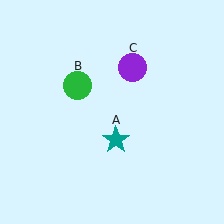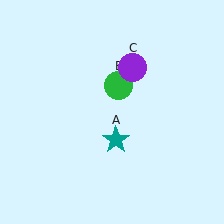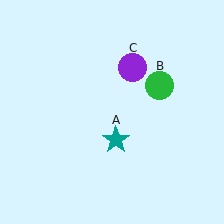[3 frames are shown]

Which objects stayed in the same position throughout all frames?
Teal star (object A) and purple circle (object C) remained stationary.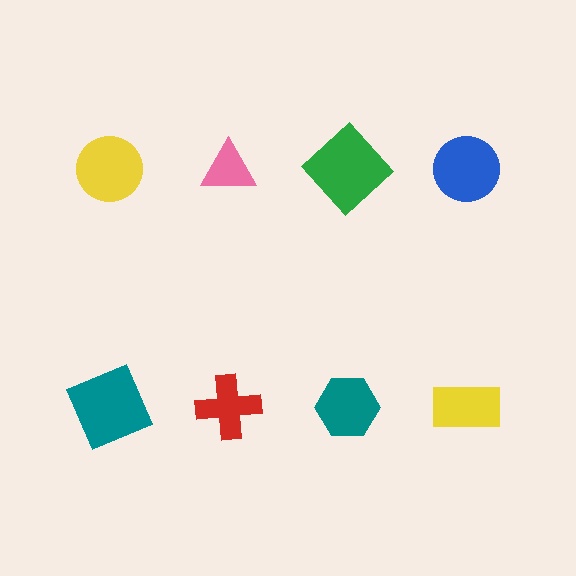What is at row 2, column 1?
A teal square.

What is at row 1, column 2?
A pink triangle.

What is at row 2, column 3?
A teal hexagon.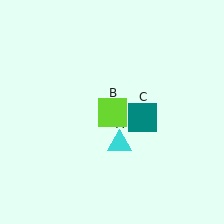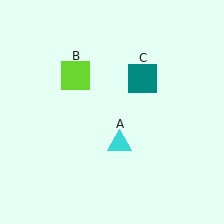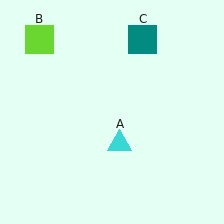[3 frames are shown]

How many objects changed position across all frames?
2 objects changed position: lime square (object B), teal square (object C).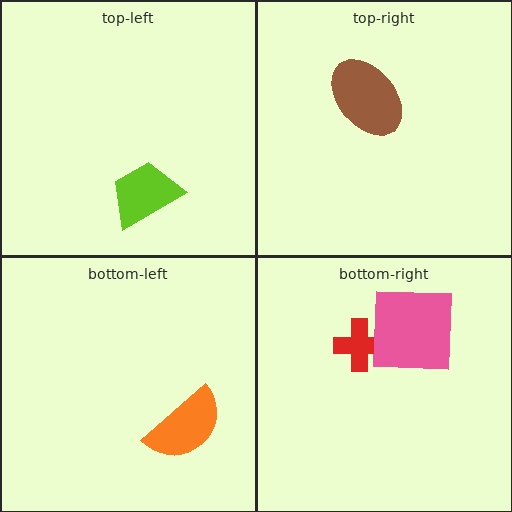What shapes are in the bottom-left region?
The orange semicircle.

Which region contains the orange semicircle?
The bottom-left region.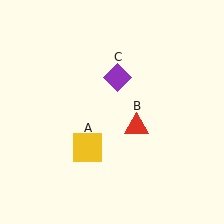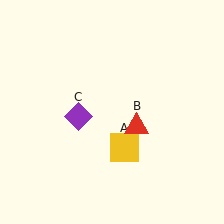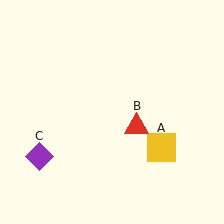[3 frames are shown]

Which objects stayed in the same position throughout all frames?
Red triangle (object B) remained stationary.